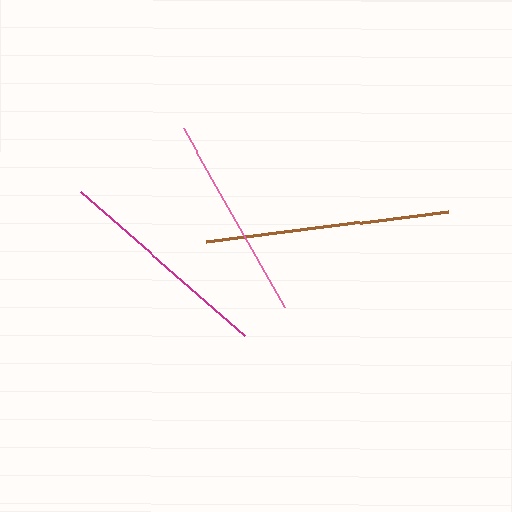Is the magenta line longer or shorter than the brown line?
The brown line is longer than the magenta line.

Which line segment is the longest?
The brown line is the longest at approximately 244 pixels.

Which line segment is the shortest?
The pink line is the shortest at approximately 206 pixels.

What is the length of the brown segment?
The brown segment is approximately 244 pixels long.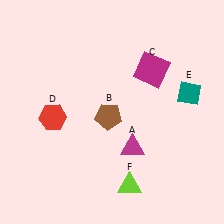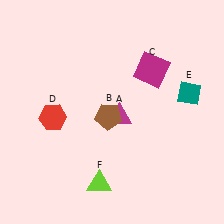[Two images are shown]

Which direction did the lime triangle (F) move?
The lime triangle (F) moved left.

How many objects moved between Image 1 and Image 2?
2 objects moved between the two images.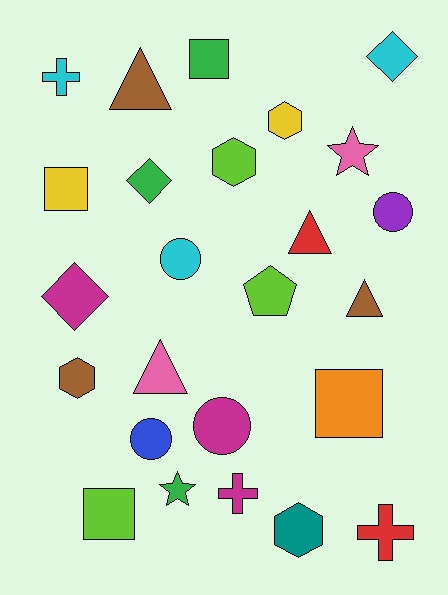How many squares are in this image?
There are 4 squares.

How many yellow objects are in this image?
There are 2 yellow objects.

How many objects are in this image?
There are 25 objects.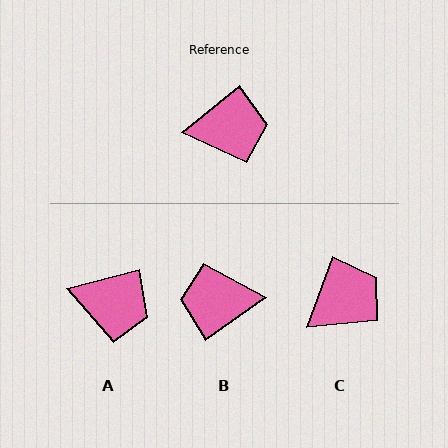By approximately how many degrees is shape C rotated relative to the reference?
Approximately 30 degrees counter-clockwise.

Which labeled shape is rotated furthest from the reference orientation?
B, about 176 degrees away.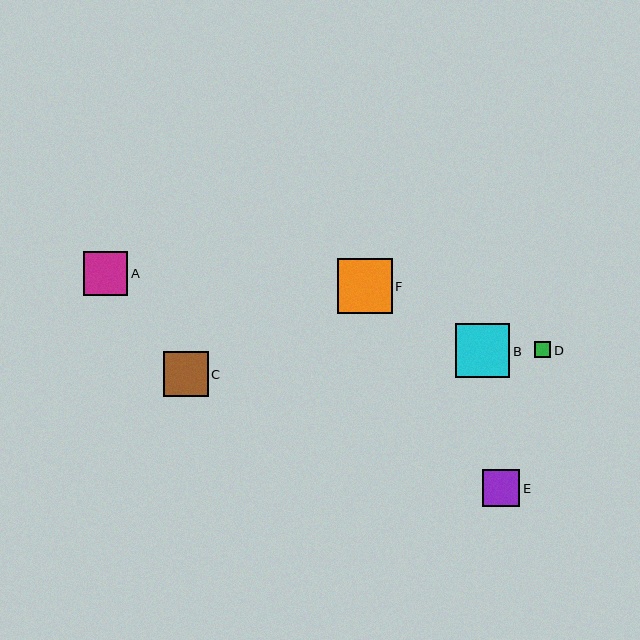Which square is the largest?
Square F is the largest with a size of approximately 55 pixels.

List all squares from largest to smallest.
From largest to smallest: F, B, C, A, E, D.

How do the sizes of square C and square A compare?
Square C and square A are approximately the same size.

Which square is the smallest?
Square D is the smallest with a size of approximately 17 pixels.